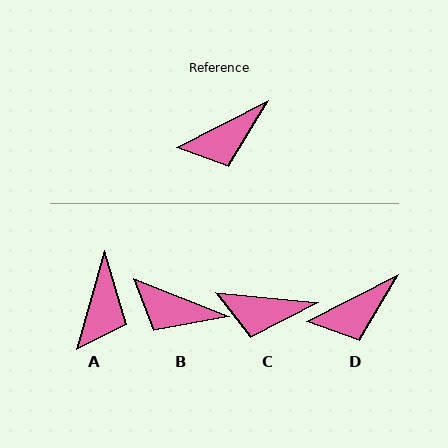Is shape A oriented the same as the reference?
No, it is off by about 47 degrees.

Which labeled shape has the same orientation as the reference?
D.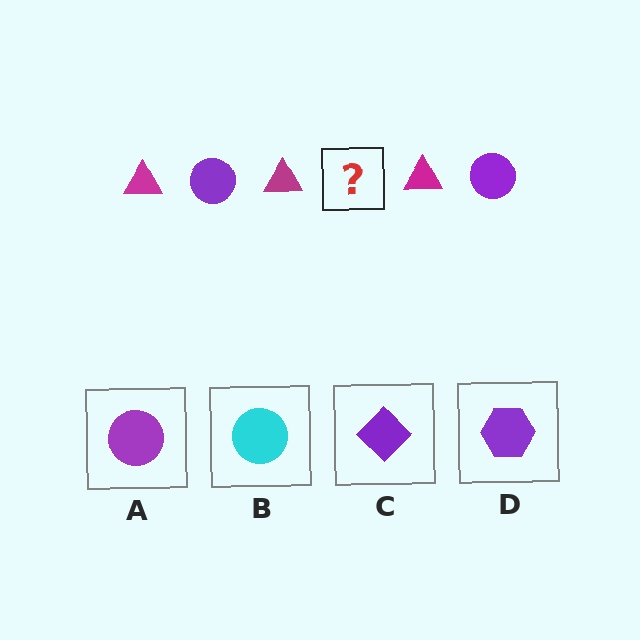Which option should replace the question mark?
Option A.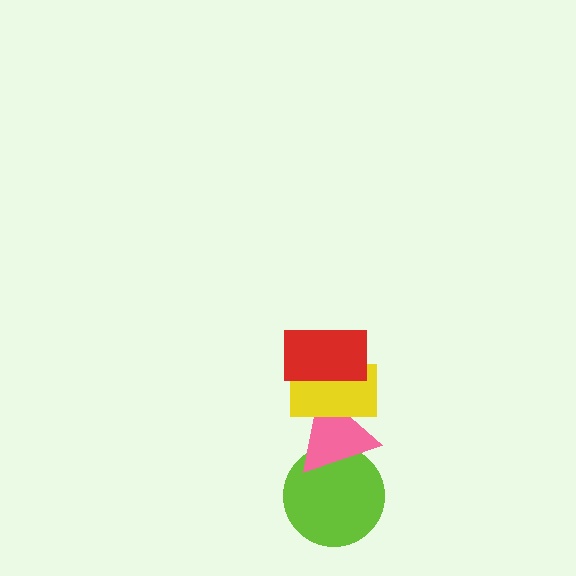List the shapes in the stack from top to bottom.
From top to bottom: the red rectangle, the yellow rectangle, the pink triangle, the lime circle.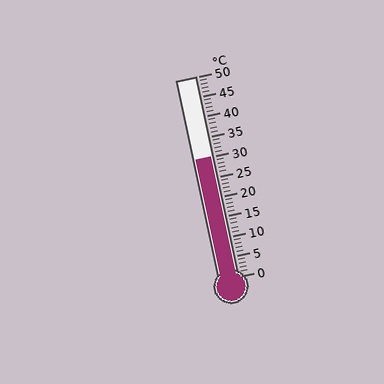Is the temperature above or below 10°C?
The temperature is above 10°C.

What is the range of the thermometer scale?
The thermometer scale ranges from 0°C to 50°C.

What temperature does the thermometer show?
The thermometer shows approximately 30°C.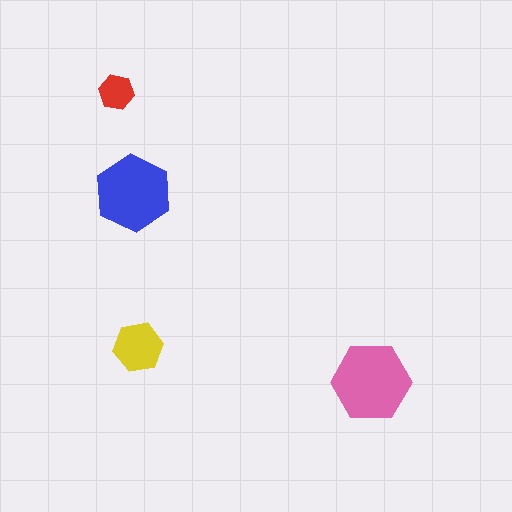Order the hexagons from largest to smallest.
the pink one, the blue one, the yellow one, the red one.